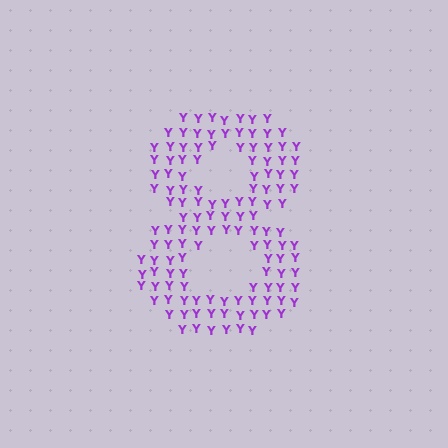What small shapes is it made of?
It is made of small letter Y's.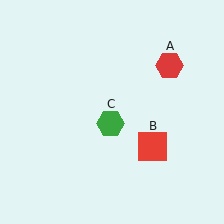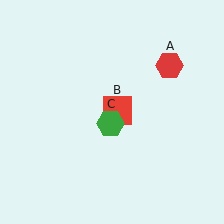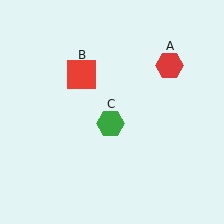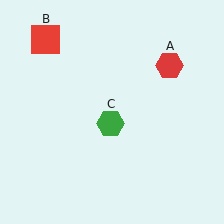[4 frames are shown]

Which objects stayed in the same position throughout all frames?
Red hexagon (object A) and green hexagon (object C) remained stationary.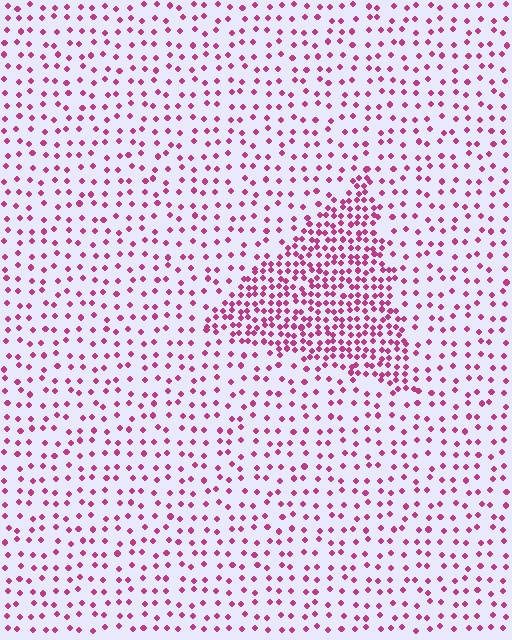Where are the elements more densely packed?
The elements are more densely packed inside the triangle boundary.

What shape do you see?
I see a triangle.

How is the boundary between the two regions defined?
The boundary is defined by a change in element density (approximately 2.5x ratio). All elements are the same color, size, and shape.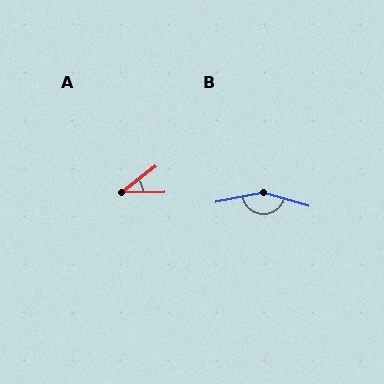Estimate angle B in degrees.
Approximately 153 degrees.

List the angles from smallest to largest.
A (38°), B (153°).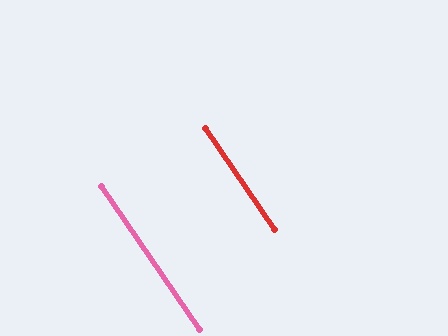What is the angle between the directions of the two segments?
Approximately 1 degree.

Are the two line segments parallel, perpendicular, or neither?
Parallel — their directions differ by only 0.6°.